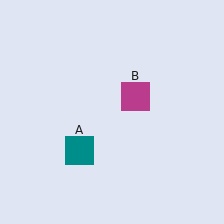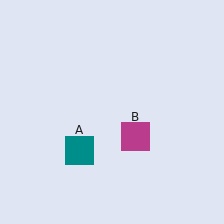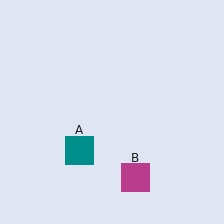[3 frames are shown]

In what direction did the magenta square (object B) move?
The magenta square (object B) moved down.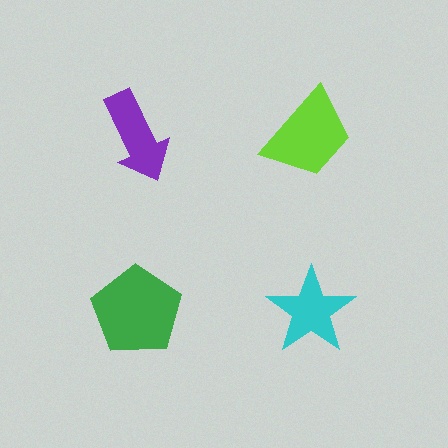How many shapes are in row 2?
2 shapes.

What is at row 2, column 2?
A cyan star.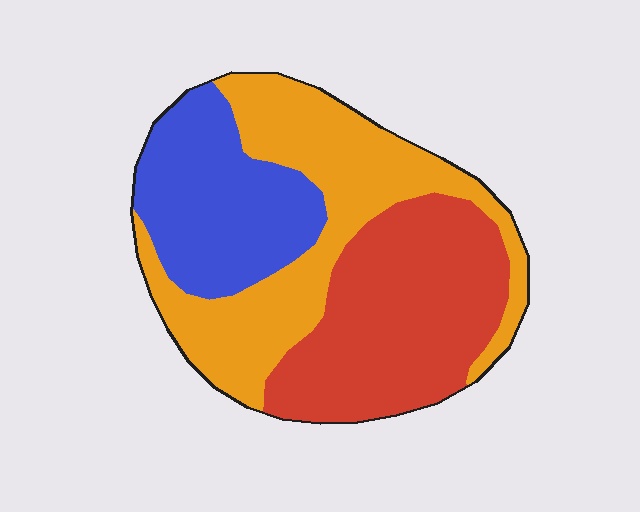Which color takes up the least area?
Blue, at roughly 25%.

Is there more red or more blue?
Red.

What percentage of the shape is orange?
Orange covers 39% of the shape.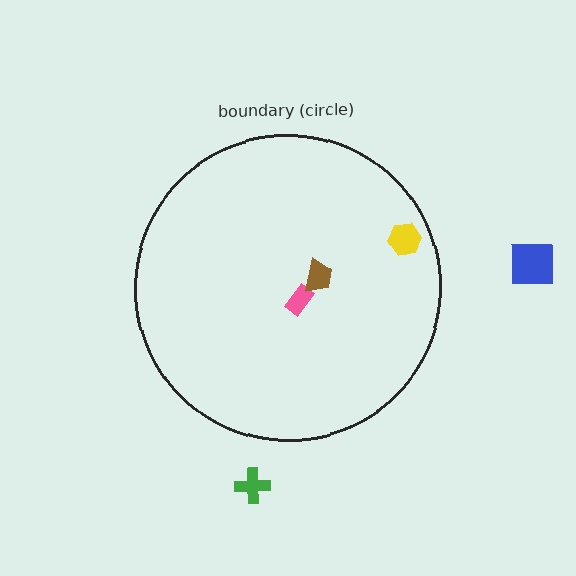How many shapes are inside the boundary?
3 inside, 2 outside.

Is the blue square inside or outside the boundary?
Outside.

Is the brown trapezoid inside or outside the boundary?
Inside.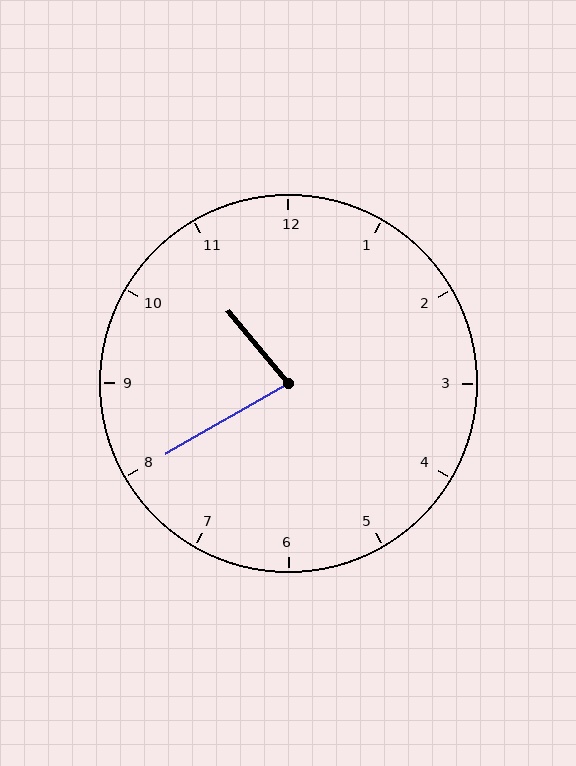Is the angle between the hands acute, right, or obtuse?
It is acute.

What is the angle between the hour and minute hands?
Approximately 80 degrees.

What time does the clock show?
10:40.